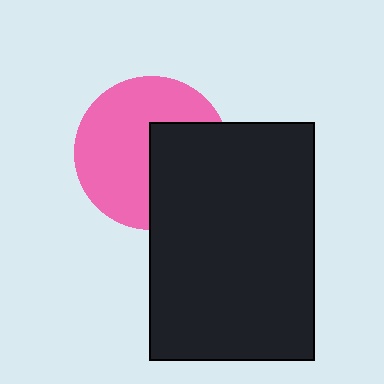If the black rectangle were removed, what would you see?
You would see the complete pink circle.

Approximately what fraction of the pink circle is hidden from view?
Roughly 39% of the pink circle is hidden behind the black rectangle.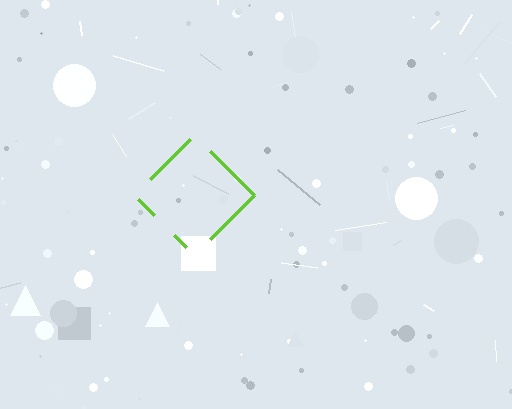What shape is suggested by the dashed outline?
The dashed outline suggests a diamond.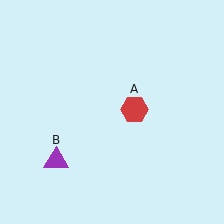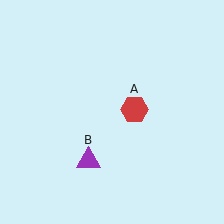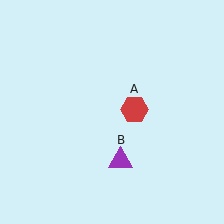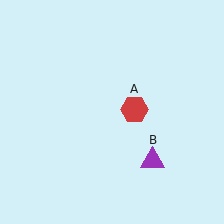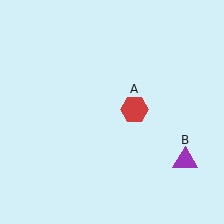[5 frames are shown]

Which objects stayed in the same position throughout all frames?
Red hexagon (object A) remained stationary.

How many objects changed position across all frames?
1 object changed position: purple triangle (object B).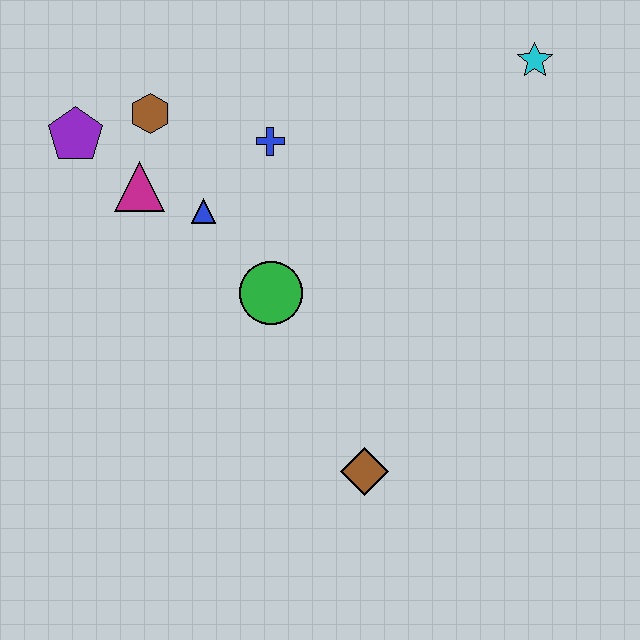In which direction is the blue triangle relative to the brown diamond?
The blue triangle is above the brown diamond.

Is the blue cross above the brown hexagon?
No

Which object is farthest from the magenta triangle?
The cyan star is farthest from the magenta triangle.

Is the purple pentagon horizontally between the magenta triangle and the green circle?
No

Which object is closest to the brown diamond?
The green circle is closest to the brown diamond.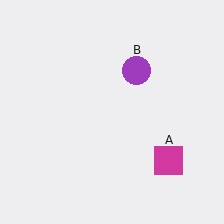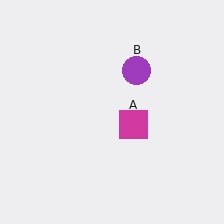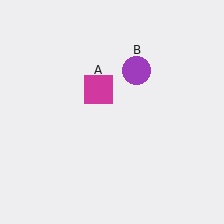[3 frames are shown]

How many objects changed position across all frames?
1 object changed position: magenta square (object A).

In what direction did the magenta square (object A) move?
The magenta square (object A) moved up and to the left.